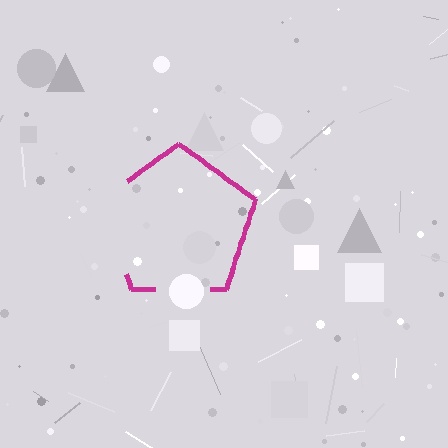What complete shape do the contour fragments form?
The contour fragments form a pentagon.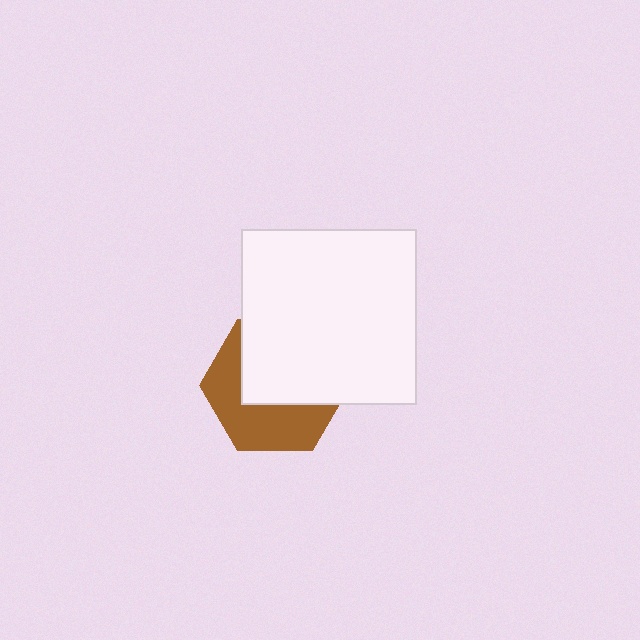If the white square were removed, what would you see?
You would see the complete brown hexagon.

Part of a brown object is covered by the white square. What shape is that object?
It is a hexagon.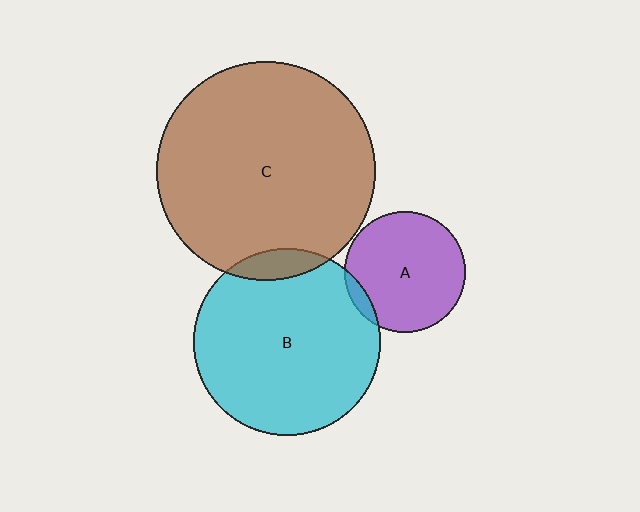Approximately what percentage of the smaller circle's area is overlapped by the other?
Approximately 10%.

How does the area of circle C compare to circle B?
Approximately 1.4 times.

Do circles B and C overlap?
Yes.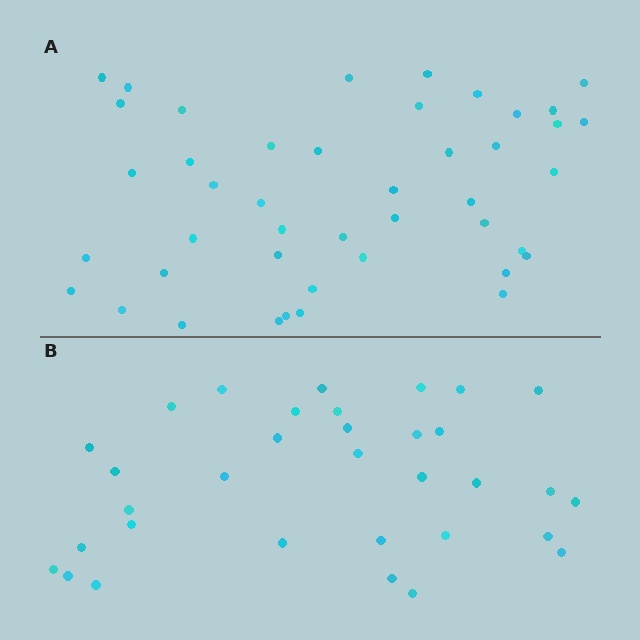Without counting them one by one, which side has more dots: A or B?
Region A (the top region) has more dots.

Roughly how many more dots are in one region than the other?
Region A has roughly 12 or so more dots than region B.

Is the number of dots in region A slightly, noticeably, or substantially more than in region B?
Region A has noticeably more, but not dramatically so. The ratio is roughly 1.3 to 1.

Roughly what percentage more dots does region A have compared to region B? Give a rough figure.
About 35% more.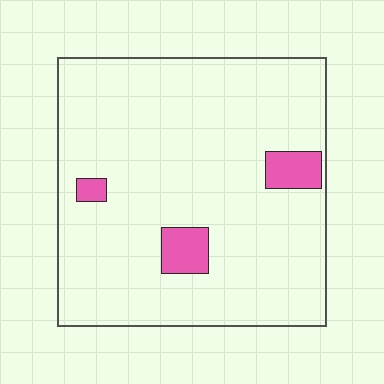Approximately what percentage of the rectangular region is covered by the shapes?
Approximately 5%.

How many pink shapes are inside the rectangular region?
3.